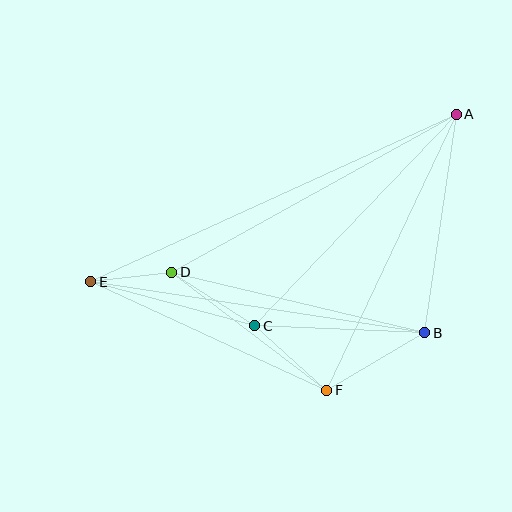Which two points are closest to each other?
Points D and E are closest to each other.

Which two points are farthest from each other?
Points A and E are farthest from each other.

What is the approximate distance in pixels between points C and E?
The distance between C and E is approximately 170 pixels.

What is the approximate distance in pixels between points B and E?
The distance between B and E is approximately 338 pixels.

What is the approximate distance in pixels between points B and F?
The distance between B and F is approximately 114 pixels.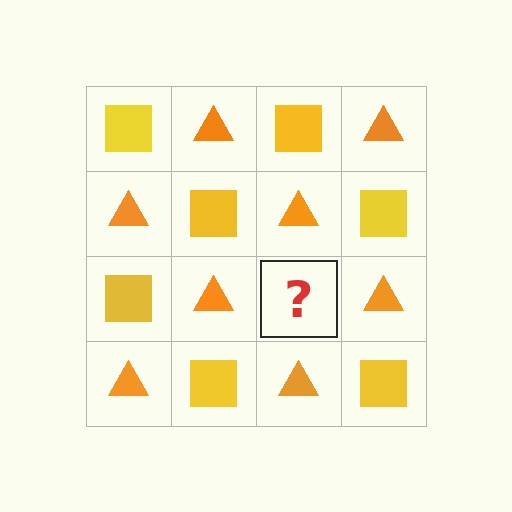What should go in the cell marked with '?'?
The missing cell should contain a yellow square.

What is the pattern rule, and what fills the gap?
The rule is that it alternates yellow square and orange triangle in a checkerboard pattern. The gap should be filled with a yellow square.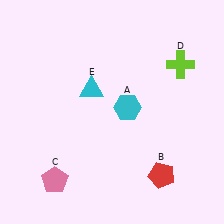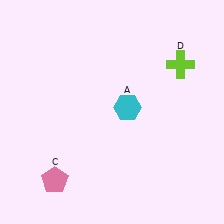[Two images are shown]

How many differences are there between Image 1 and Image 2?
There are 2 differences between the two images.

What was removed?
The cyan triangle (E), the red pentagon (B) were removed in Image 2.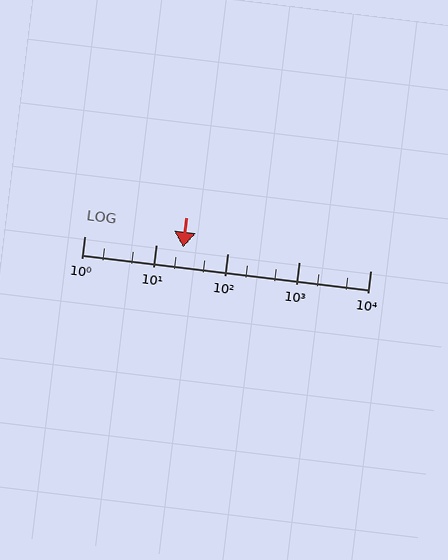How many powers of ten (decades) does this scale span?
The scale spans 4 decades, from 1 to 10000.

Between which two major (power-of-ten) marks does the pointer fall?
The pointer is between 10 and 100.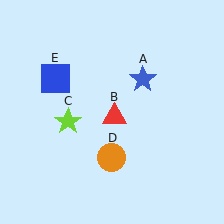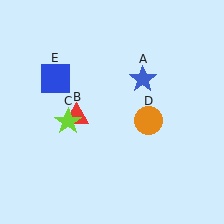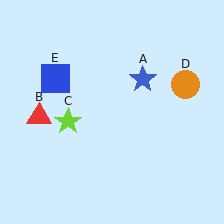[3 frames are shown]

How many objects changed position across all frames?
2 objects changed position: red triangle (object B), orange circle (object D).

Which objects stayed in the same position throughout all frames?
Blue star (object A) and lime star (object C) and blue square (object E) remained stationary.